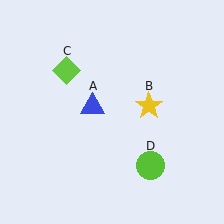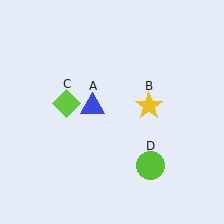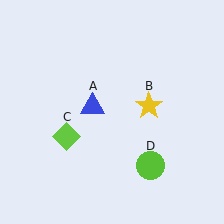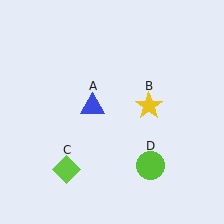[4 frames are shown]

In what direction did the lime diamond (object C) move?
The lime diamond (object C) moved down.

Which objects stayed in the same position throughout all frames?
Blue triangle (object A) and yellow star (object B) and lime circle (object D) remained stationary.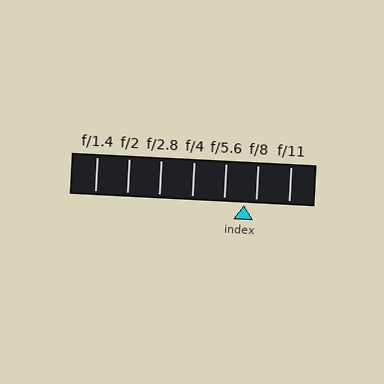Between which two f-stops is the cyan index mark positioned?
The index mark is between f/5.6 and f/8.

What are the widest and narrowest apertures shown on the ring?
The widest aperture shown is f/1.4 and the narrowest is f/11.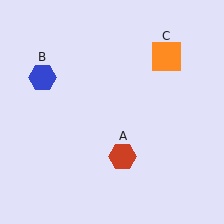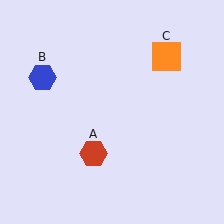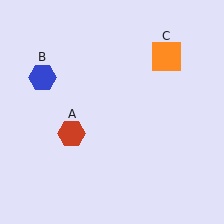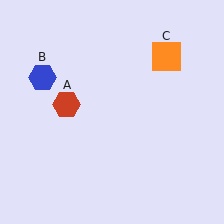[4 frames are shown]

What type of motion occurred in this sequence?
The red hexagon (object A) rotated clockwise around the center of the scene.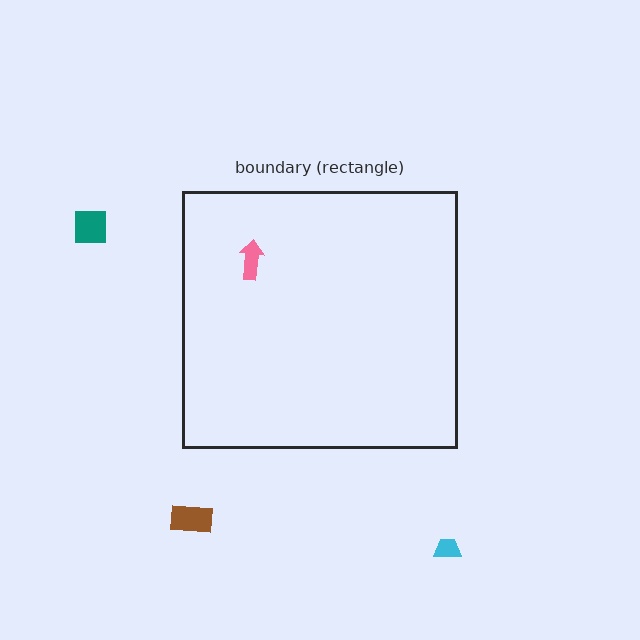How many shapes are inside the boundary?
1 inside, 3 outside.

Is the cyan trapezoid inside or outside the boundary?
Outside.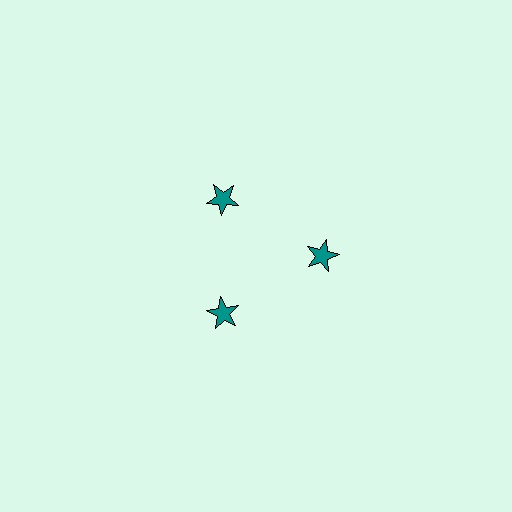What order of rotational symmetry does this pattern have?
This pattern has 3-fold rotational symmetry.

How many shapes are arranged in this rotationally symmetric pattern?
There are 3 shapes, arranged in 3 groups of 1.